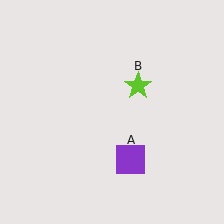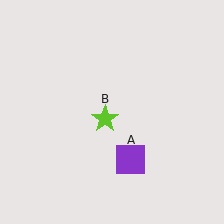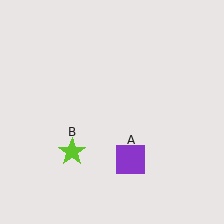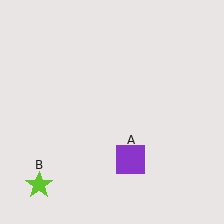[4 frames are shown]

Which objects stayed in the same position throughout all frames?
Purple square (object A) remained stationary.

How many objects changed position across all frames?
1 object changed position: lime star (object B).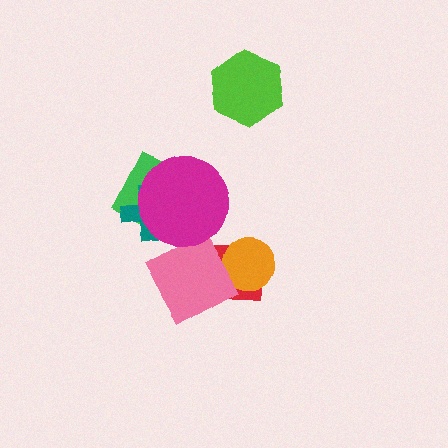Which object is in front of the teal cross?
The magenta circle is in front of the teal cross.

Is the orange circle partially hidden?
Yes, it is partially covered by another shape.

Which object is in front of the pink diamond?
The magenta circle is in front of the pink diamond.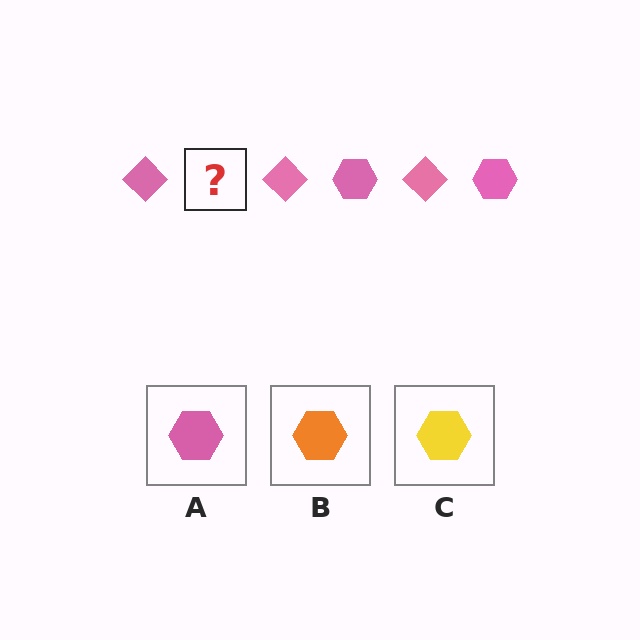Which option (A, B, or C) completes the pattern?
A.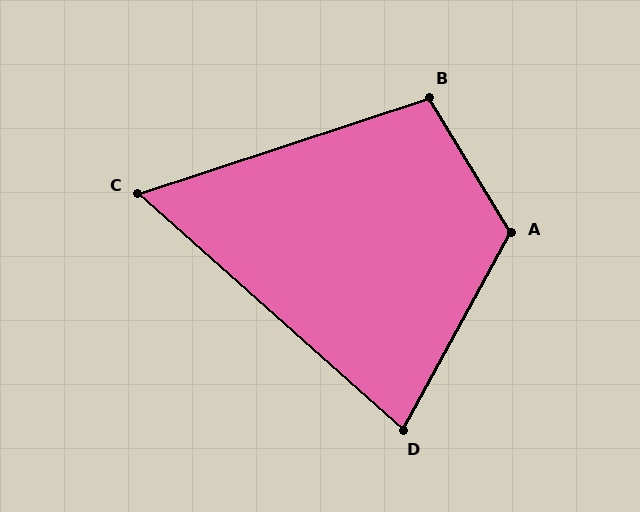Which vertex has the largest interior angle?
A, at approximately 120 degrees.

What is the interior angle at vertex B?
Approximately 103 degrees (obtuse).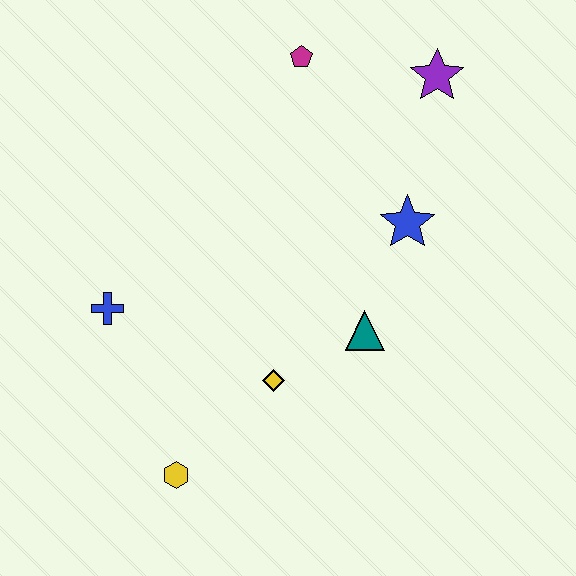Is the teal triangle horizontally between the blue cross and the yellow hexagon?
No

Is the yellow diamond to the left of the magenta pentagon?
Yes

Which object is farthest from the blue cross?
The purple star is farthest from the blue cross.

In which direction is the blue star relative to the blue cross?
The blue star is to the right of the blue cross.